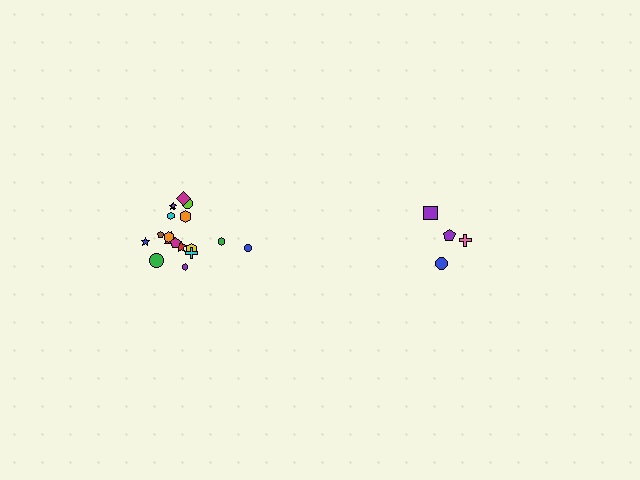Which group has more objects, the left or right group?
The left group.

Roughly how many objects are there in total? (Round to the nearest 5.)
Roughly 20 objects in total.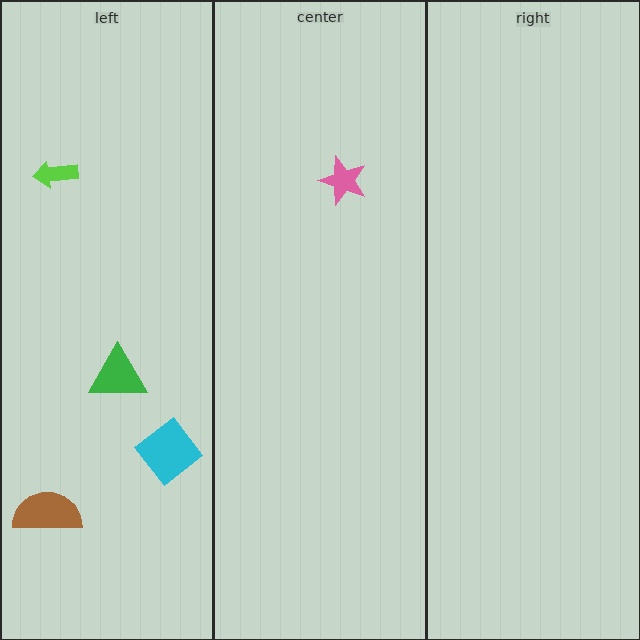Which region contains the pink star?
The center region.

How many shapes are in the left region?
4.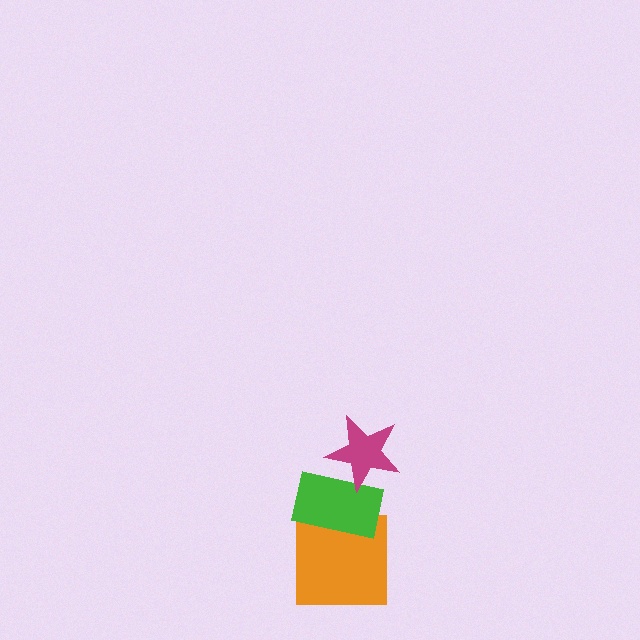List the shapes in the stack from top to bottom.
From top to bottom: the magenta star, the green rectangle, the orange square.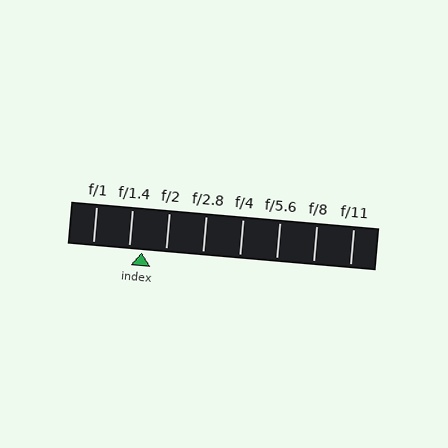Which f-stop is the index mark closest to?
The index mark is closest to f/1.4.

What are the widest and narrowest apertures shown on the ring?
The widest aperture shown is f/1 and the narrowest is f/11.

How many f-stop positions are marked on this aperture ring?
There are 8 f-stop positions marked.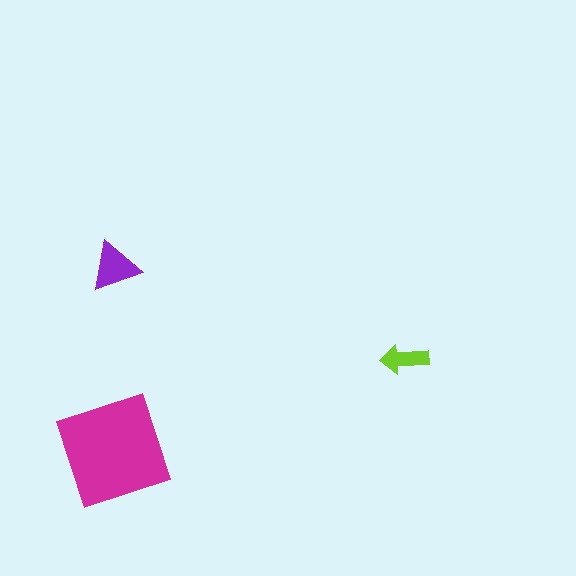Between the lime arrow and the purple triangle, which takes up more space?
The purple triangle.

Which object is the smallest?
The lime arrow.